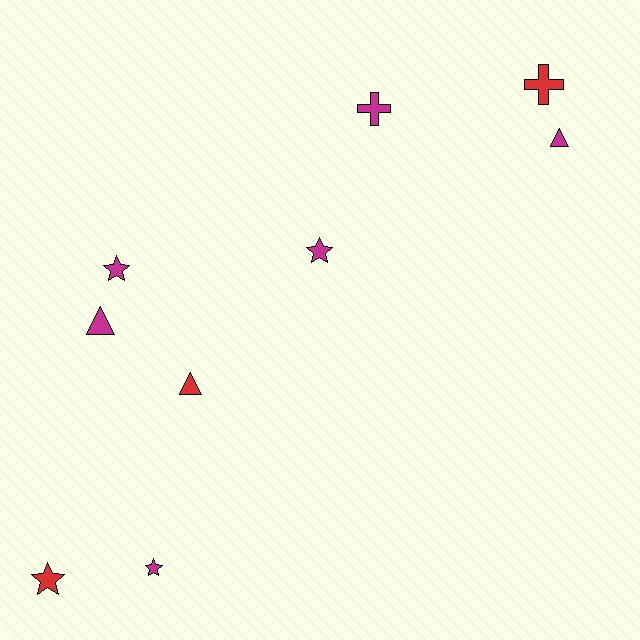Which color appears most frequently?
Magenta, with 6 objects.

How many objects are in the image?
There are 9 objects.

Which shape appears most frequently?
Star, with 4 objects.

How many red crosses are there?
There is 1 red cross.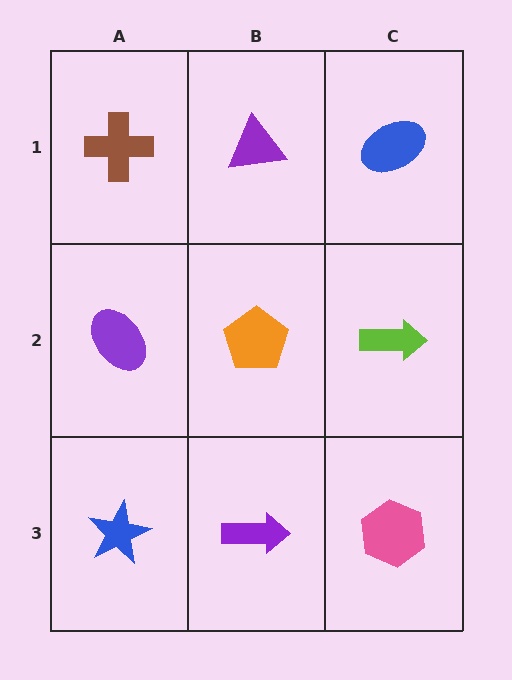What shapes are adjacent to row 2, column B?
A purple triangle (row 1, column B), a purple arrow (row 3, column B), a purple ellipse (row 2, column A), a lime arrow (row 2, column C).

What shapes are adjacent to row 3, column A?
A purple ellipse (row 2, column A), a purple arrow (row 3, column B).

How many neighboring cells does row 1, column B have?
3.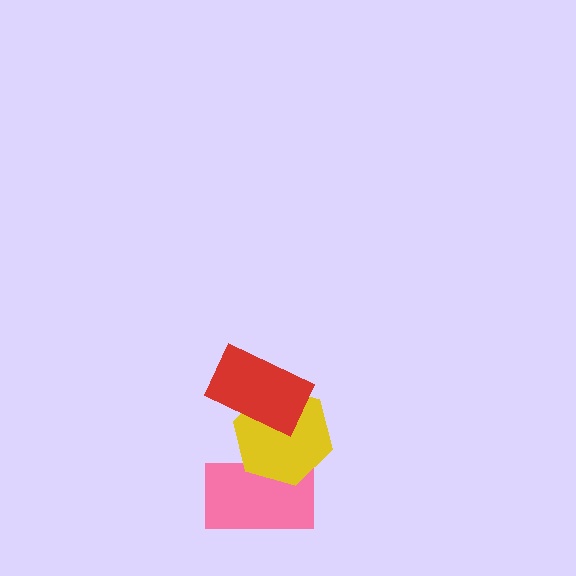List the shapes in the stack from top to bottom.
From top to bottom: the red rectangle, the yellow hexagon, the pink rectangle.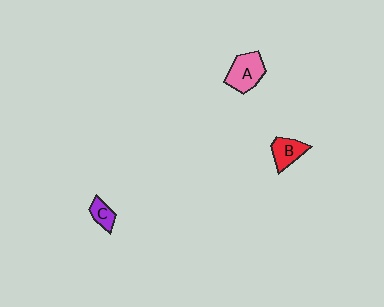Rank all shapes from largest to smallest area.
From largest to smallest: A (pink), B (red), C (purple).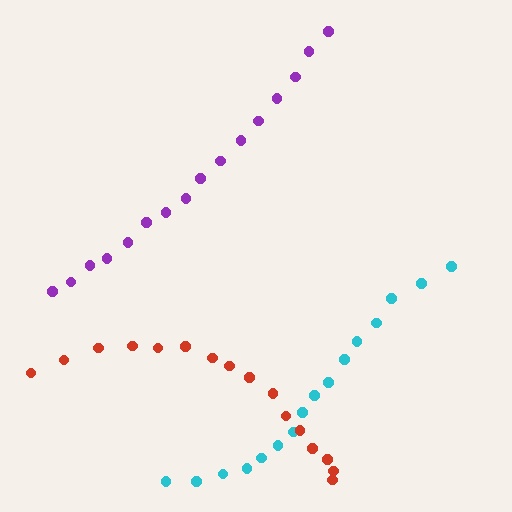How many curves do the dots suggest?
There are 3 distinct paths.